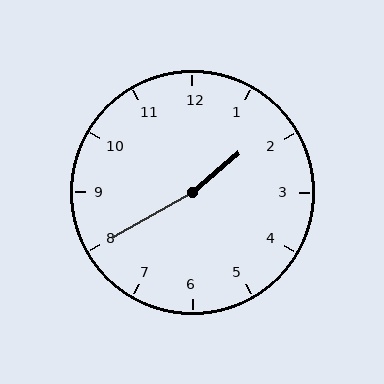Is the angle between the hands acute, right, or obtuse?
It is obtuse.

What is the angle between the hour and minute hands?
Approximately 170 degrees.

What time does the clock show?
1:40.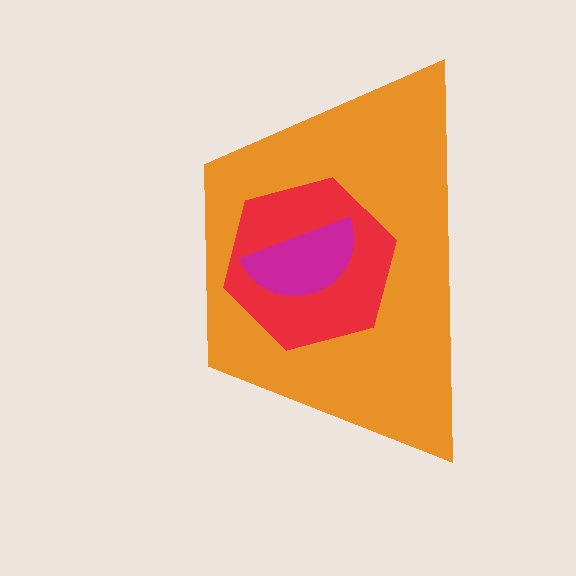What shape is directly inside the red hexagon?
The magenta semicircle.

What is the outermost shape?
The orange trapezoid.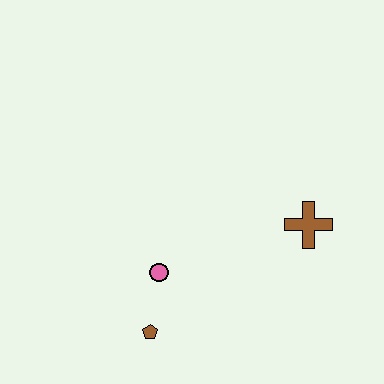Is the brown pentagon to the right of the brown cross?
No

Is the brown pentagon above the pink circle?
No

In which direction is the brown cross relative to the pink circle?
The brown cross is to the right of the pink circle.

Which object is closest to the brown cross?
The pink circle is closest to the brown cross.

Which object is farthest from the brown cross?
The brown pentagon is farthest from the brown cross.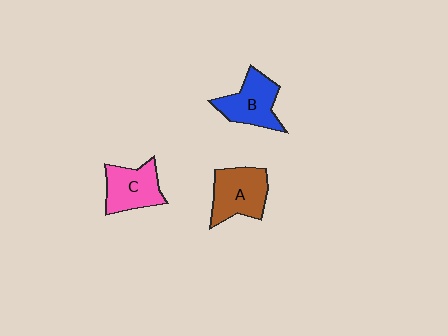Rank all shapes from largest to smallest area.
From largest to smallest: A (brown), B (blue), C (pink).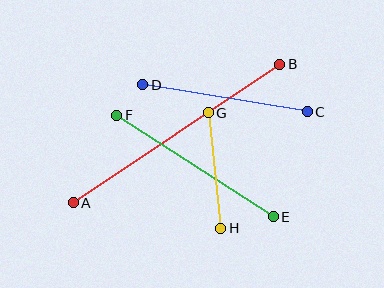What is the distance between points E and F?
The distance is approximately 187 pixels.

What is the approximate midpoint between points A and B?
The midpoint is at approximately (176, 133) pixels.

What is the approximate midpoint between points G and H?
The midpoint is at approximately (215, 170) pixels.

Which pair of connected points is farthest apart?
Points A and B are farthest apart.